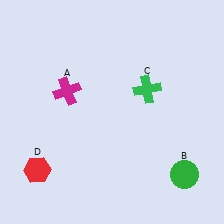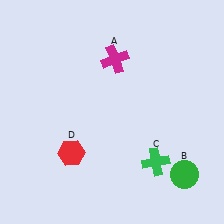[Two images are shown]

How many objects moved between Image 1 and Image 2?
3 objects moved between the two images.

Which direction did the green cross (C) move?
The green cross (C) moved down.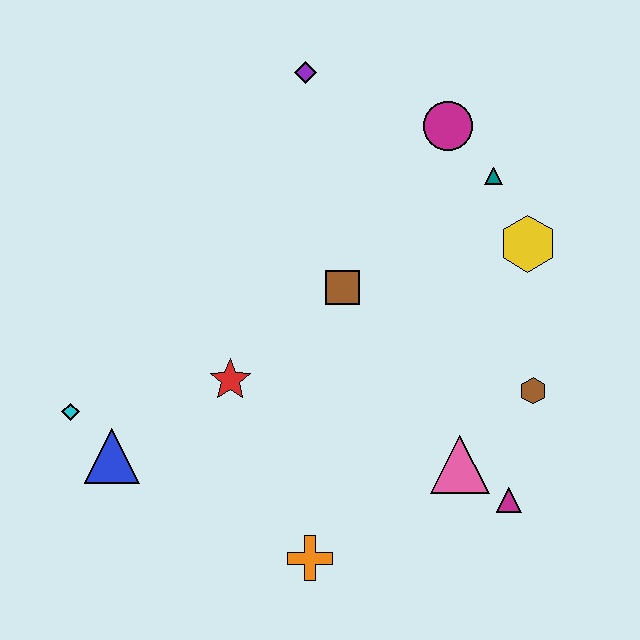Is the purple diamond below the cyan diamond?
No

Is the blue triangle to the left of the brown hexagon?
Yes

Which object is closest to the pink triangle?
The magenta triangle is closest to the pink triangle.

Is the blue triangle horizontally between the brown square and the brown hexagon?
No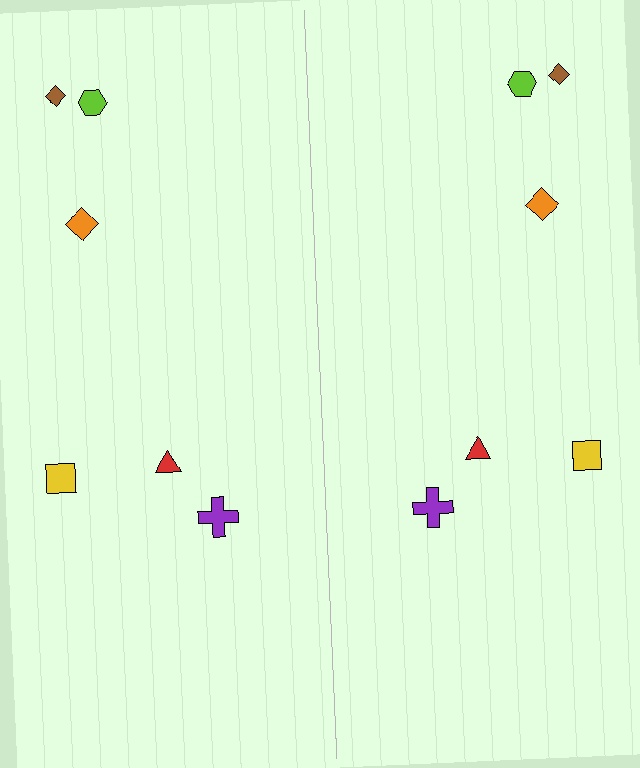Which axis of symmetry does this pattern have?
The pattern has a vertical axis of symmetry running through the center of the image.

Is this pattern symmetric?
Yes, this pattern has bilateral (reflection) symmetry.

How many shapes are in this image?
There are 12 shapes in this image.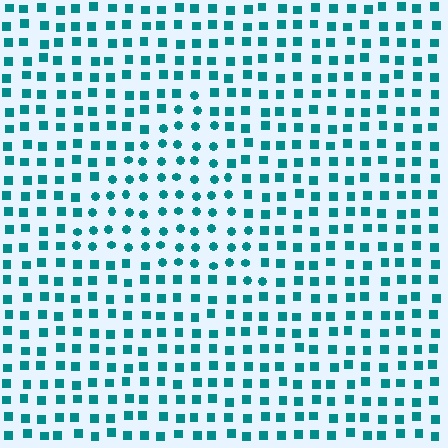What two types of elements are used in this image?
The image uses circles inside the triangle region and squares outside it.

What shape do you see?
I see a triangle.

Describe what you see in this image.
The image is filled with small teal elements arranged in a uniform grid. A triangle-shaped region contains circles, while the surrounding area contains squares. The boundary is defined purely by the change in element shape.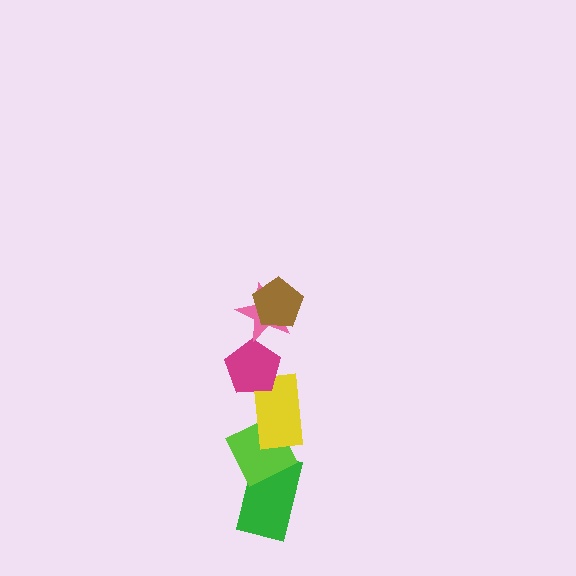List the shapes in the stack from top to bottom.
From top to bottom: the brown pentagon, the pink star, the magenta pentagon, the yellow rectangle, the lime diamond, the green rectangle.